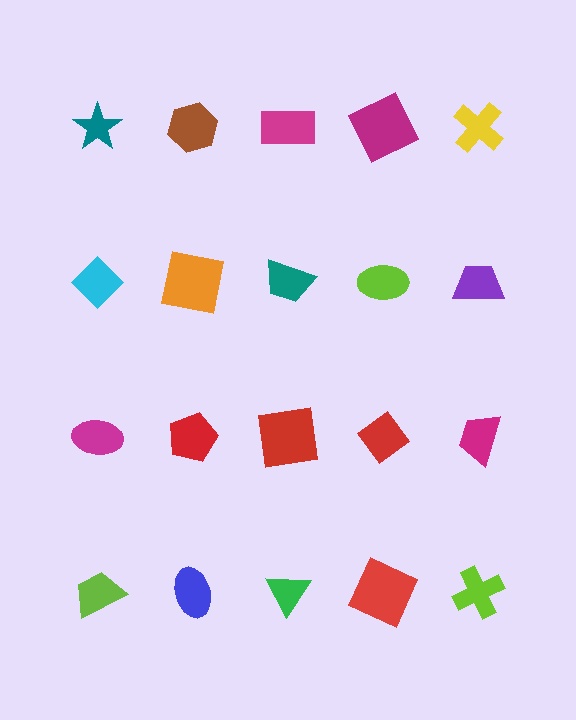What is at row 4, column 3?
A green triangle.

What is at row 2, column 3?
A teal trapezoid.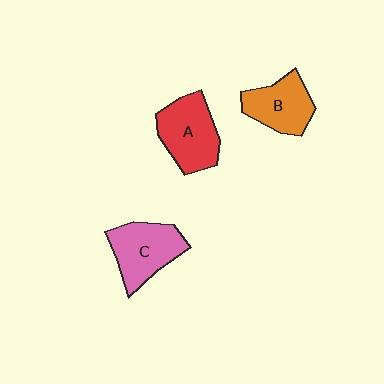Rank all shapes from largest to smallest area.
From largest to smallest: A (red), C (pink), B (orange).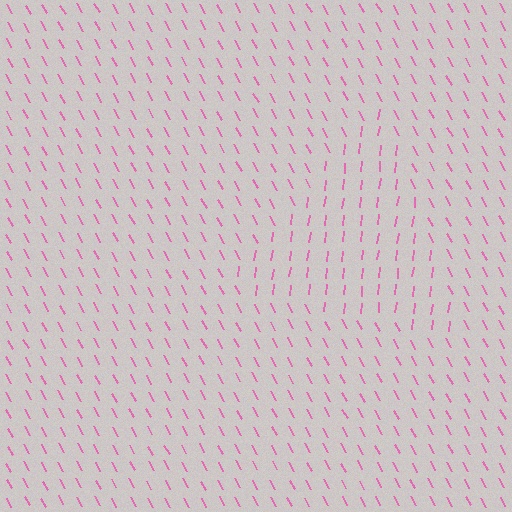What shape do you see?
I see a triangle.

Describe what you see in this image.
The image is filled with small pink line segments. A triangle region in the image has lines oriented differently from the surrounding lines, creating a visible texture boundary.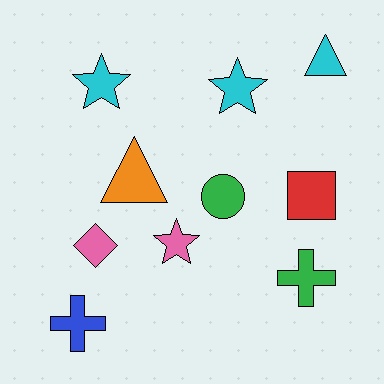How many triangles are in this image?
There are 2 triangles.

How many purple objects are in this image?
There are no purple objects.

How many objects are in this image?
There are 10 objects.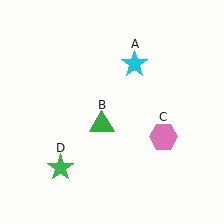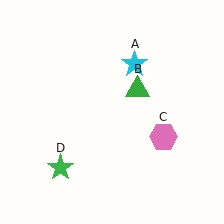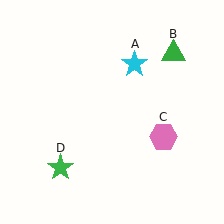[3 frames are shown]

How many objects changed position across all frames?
1 object changed position: green triangle (object B).